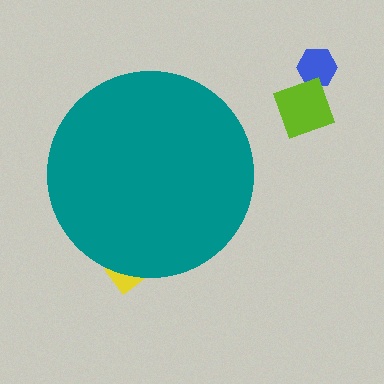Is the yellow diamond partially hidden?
Yes, the yellow diamond is partially hidden behind the teal circle.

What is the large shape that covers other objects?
A teal circle.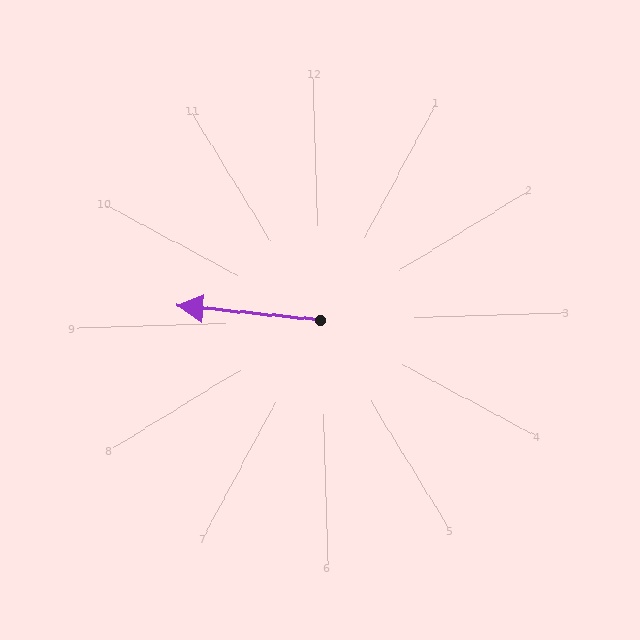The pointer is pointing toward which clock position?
Roughly 9 o'clock.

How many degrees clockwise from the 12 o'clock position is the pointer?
Approximately 278 degrees.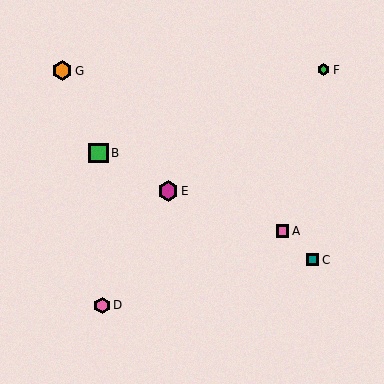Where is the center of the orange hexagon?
The center of the orange hexagon is at (62, 71).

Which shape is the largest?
The magenta hexagon (labeled E) is the largest.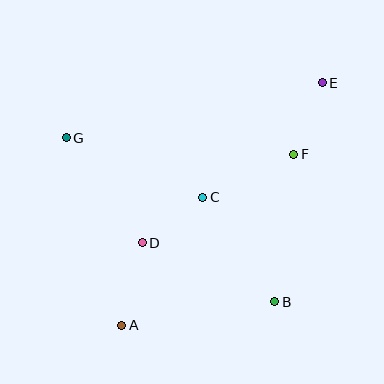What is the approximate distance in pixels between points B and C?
The distance between B and C is approximately 127 pixels.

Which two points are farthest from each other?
Points A and E are farthest from each other.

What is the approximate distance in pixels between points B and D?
The distance between B and D is approximately 145 pixels.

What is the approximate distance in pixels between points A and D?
The distance between A and D is approximately 85 pixels.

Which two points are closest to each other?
Points C and D are closest to each other.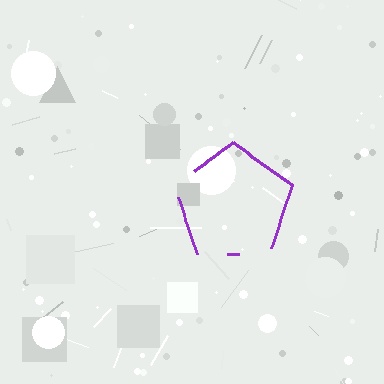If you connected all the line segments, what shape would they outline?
They would outline a pentagon.